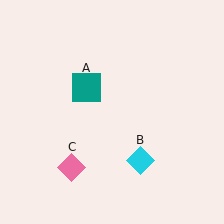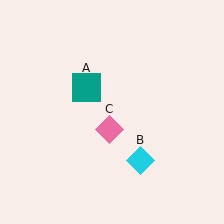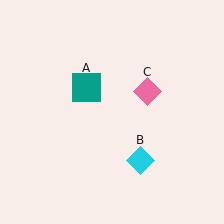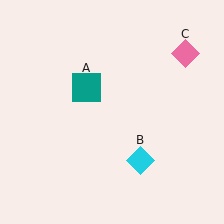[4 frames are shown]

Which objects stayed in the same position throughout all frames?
Teal square (object A) and cyan diamond (object B) remained stationary.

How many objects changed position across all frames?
1 object changed position: pink diamond (object C).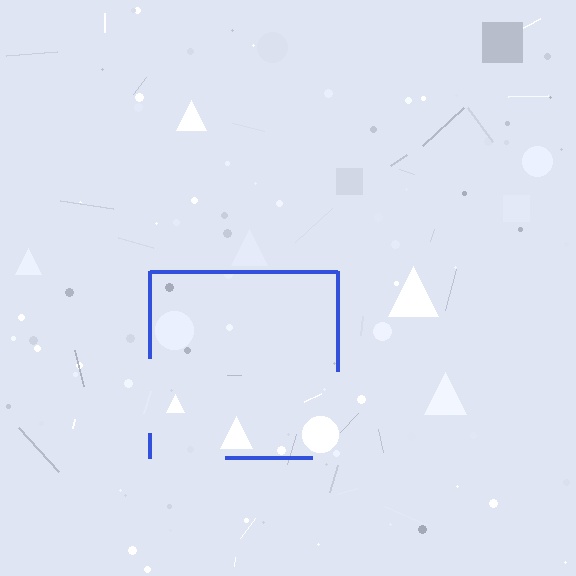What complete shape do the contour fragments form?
The contour fragments form a square.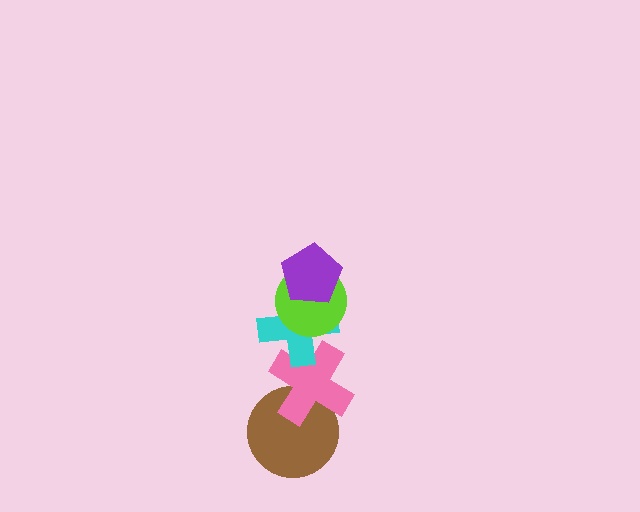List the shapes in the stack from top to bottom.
From top to bottom: the purple pentagon, the lime circle, the cyan cross, the pink cross, the brown circle.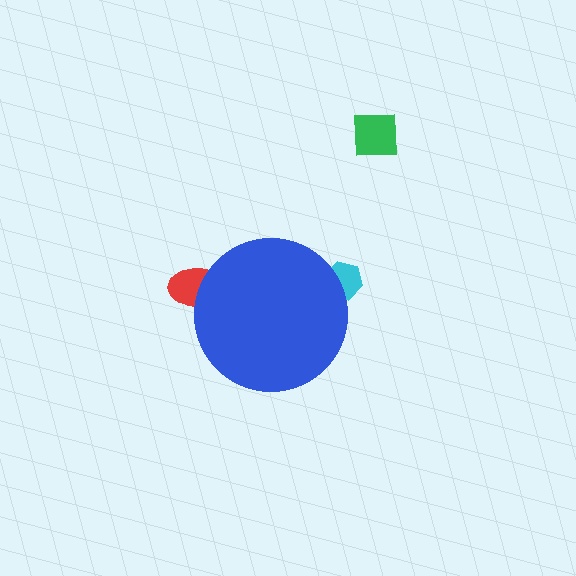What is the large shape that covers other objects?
A blue circle.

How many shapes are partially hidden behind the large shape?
2 shapes are partially hidden.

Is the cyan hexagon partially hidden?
Yes, the cyan hexagon is partially hidden behind the blue circle.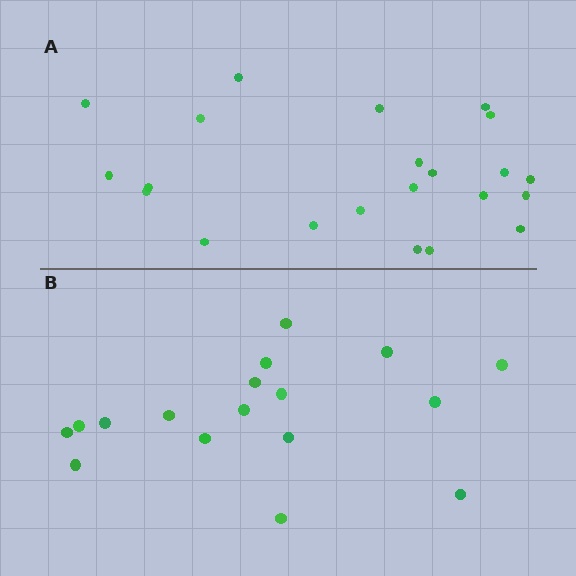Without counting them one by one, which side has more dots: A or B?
Region A (the top region) has more dots.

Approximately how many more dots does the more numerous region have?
Region A has about 5 more dots than region B.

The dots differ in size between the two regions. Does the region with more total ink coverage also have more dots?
No. Region B has more total ink coverage because its dots are larger, but region A actually contains more individual dots. Total area can be misleading — the number of items is what matters here.